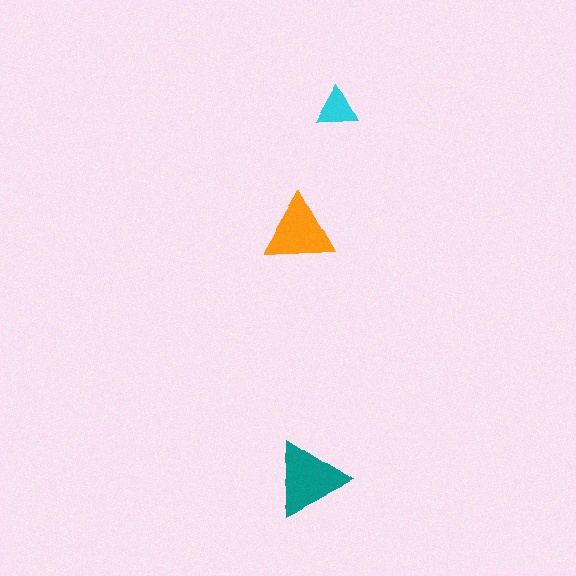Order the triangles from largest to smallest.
the teal one, the orange one, the cyan one.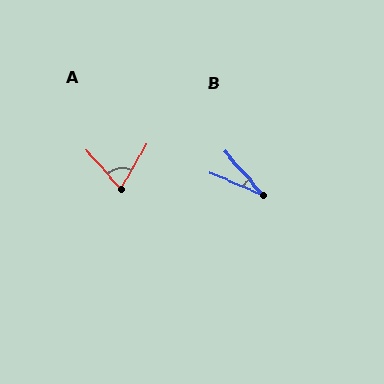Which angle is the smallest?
B, at approximately 26 degrees.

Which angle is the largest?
A, at approximately 71 degrees.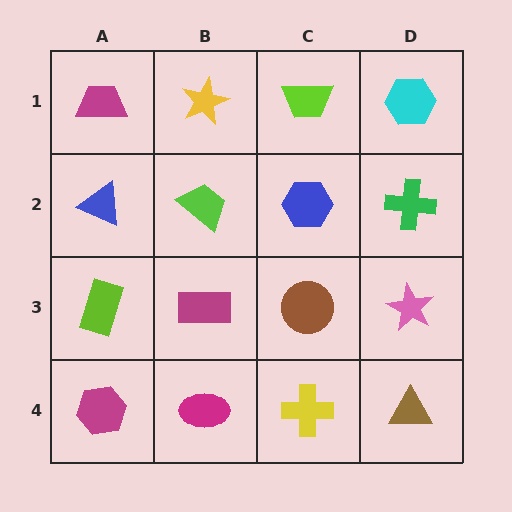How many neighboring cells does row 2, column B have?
4.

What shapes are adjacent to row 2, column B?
A yellow star (row 1, column B), a magenta rectangle (row 3, column B), a blue triangle (row 2, column A), a blue hexagon (row 2, column C).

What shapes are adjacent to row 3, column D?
A green cross (row 2, column D), a brown triangle (row 4, column D), a brown circle (row 3, column C).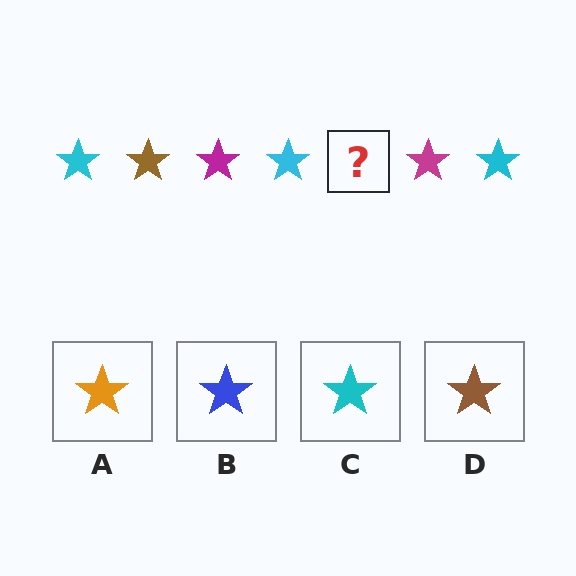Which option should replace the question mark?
Option D.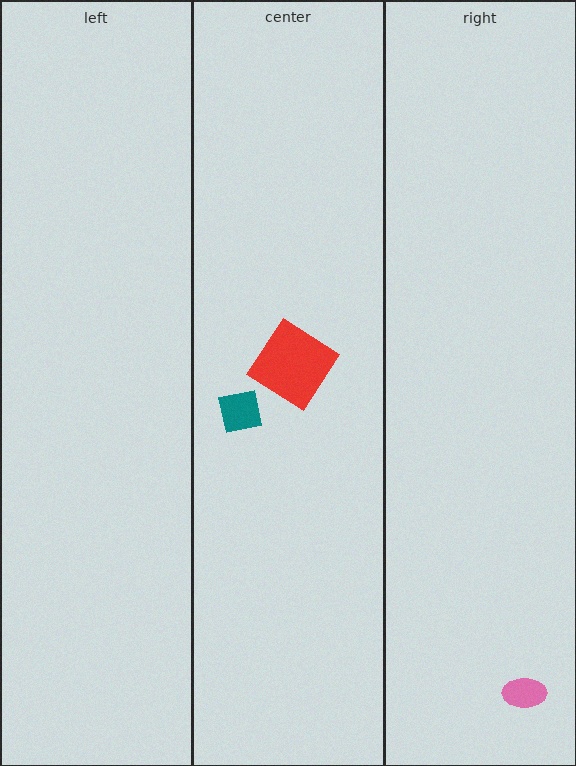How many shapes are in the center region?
2.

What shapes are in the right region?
The pink ellipse.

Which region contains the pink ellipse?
The right region.